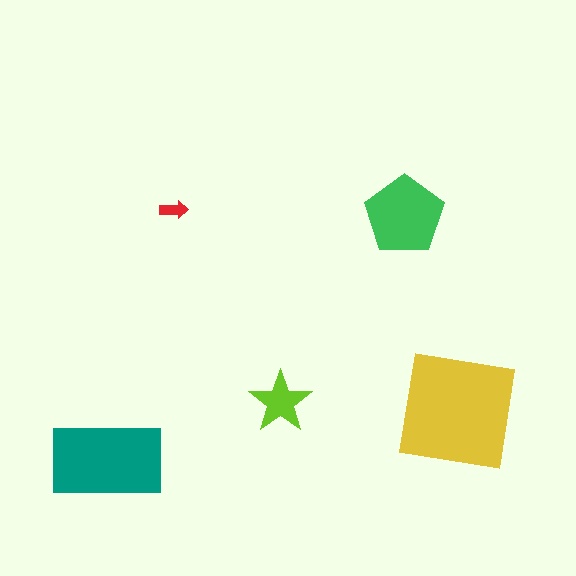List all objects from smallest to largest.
The red arrow, the lime star, the green pentagon, the teal rectangle, the yellow square.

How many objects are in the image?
There are 5 objects in the image.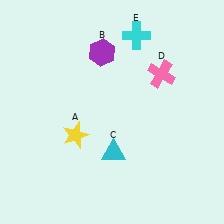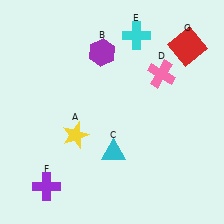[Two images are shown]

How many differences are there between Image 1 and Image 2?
There are 2 differences between the two images.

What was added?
A purple cross (F), a red square (G) were added in Image 2.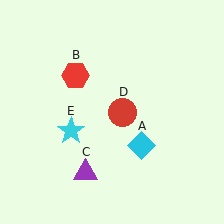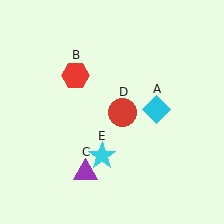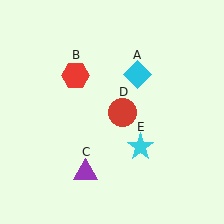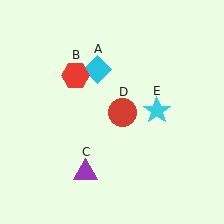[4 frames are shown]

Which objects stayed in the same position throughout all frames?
Red hexagon (object B) and purple triangle (object C) and red circle (object D) remained stationary.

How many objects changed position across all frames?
2 objects changed position: cyan diamond (object A), cyan star (object E).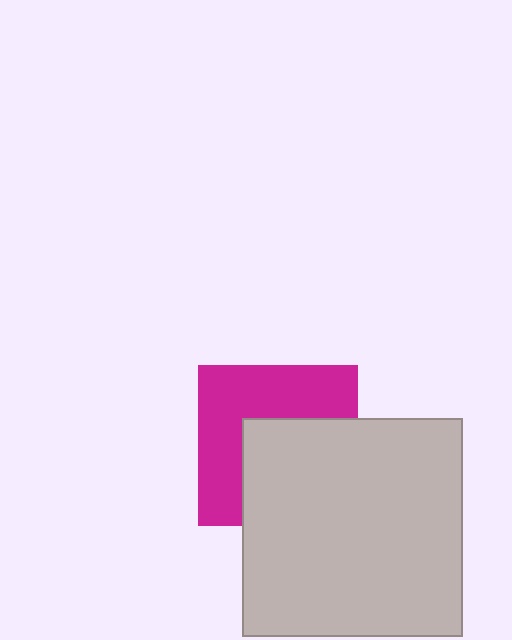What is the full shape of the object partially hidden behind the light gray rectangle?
The partially hidden object is a magenta square.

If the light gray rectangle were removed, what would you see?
You would see the complete magenta square.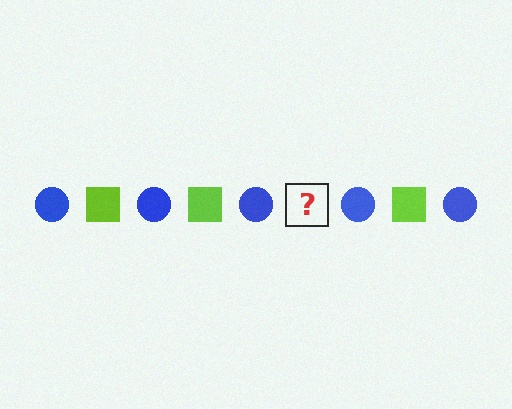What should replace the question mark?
The question mark should be replaced with a lime square.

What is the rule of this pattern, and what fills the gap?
The rule is that the pattern alternates between blue circle and lime square. The gap should be filled with a lime square.